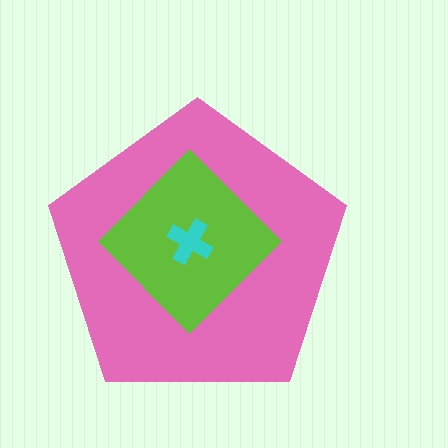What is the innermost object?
The cyan cross.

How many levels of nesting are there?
3.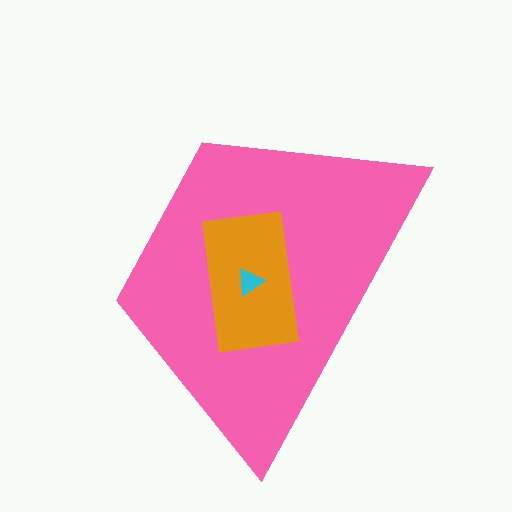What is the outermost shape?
The pink trapezoid.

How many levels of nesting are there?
3.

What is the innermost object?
The cyan triangle.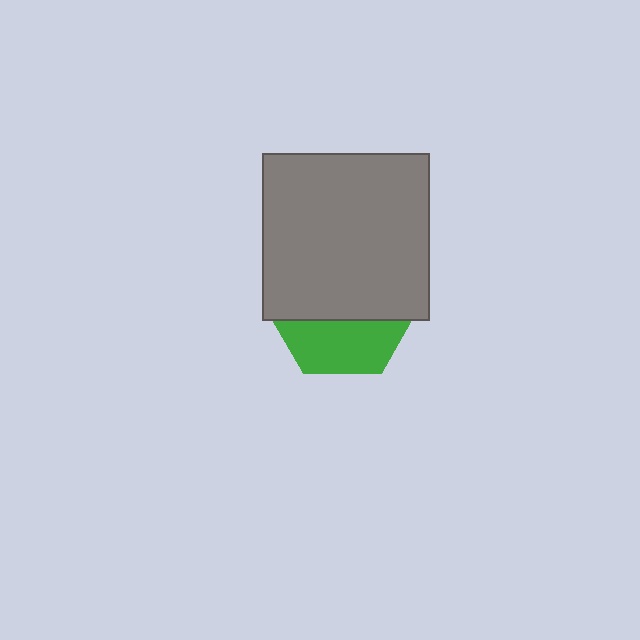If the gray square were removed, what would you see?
You would see the complete green hexagon.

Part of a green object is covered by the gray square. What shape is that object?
It is a hexagon.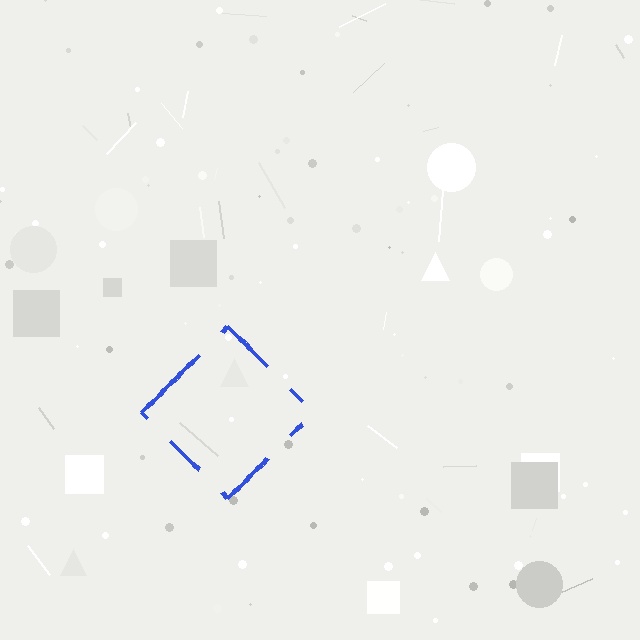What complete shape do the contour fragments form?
The contour fragments form a diamond.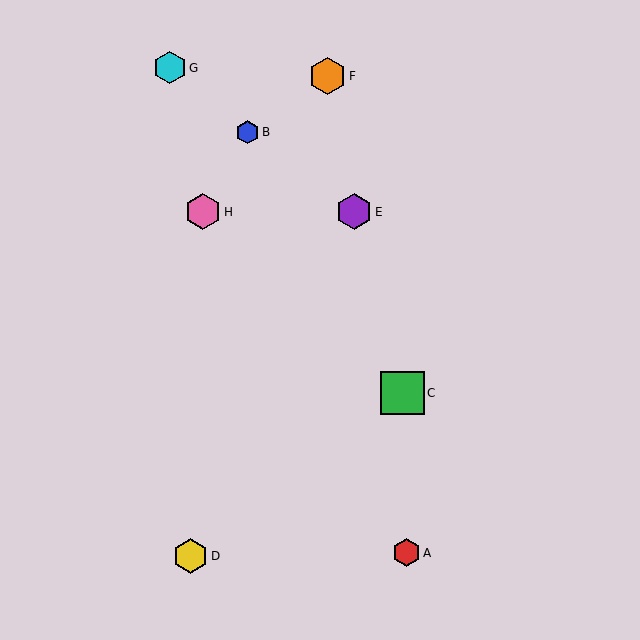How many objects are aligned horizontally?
2 objects (E, H) are aligned horizontally.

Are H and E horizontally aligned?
Yes, both are at y≈212.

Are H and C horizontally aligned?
No, H is at y≈212 and C is at y≈393.